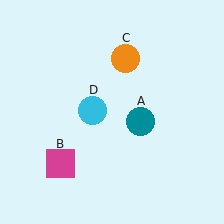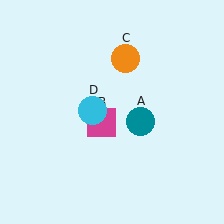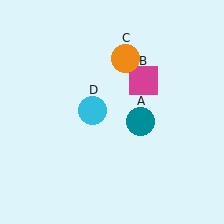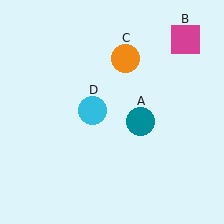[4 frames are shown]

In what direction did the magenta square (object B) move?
The magenta square (object B) moved up and to the right.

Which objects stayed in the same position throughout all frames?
Teal circle (object A) and orange circle (object C) and cyan circle (object D) remained stationary.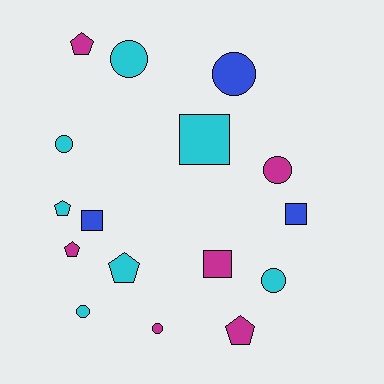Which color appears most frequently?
Cyan, with 7 objects.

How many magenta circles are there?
There are 2 magenta circles.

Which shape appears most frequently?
Circle, with 7 objects.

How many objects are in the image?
There are 16 objects.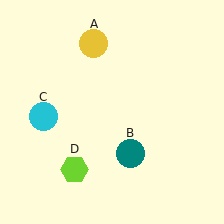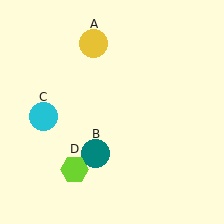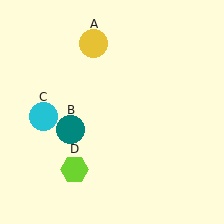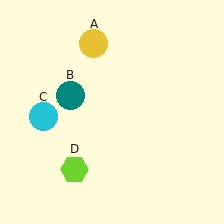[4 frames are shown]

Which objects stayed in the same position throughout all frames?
Yellow circle (object A) and cyan circle (object C) and lime hexagon (object D) remained stationary.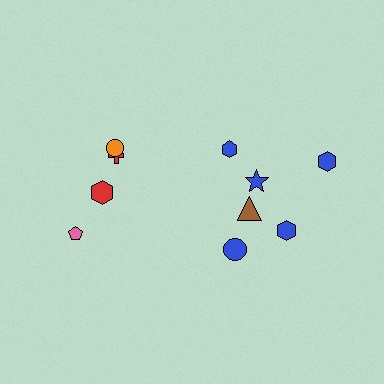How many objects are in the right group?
There are 6 objects.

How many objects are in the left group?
There are 4 objects.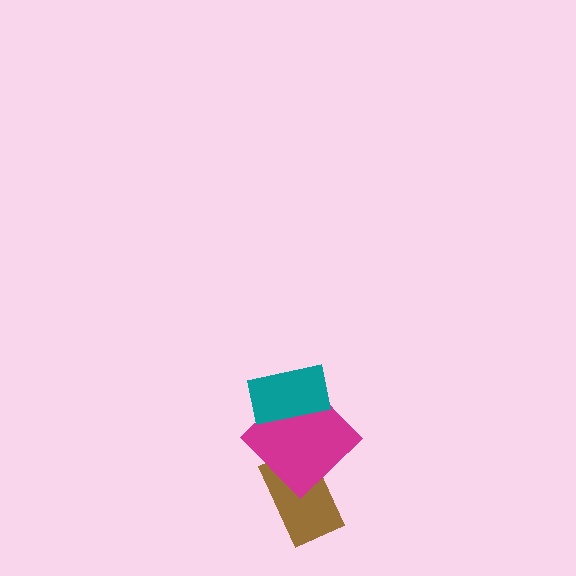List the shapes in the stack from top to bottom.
From top to bottom: the teal rectangle, the magenta diamond, the brown rectangle.